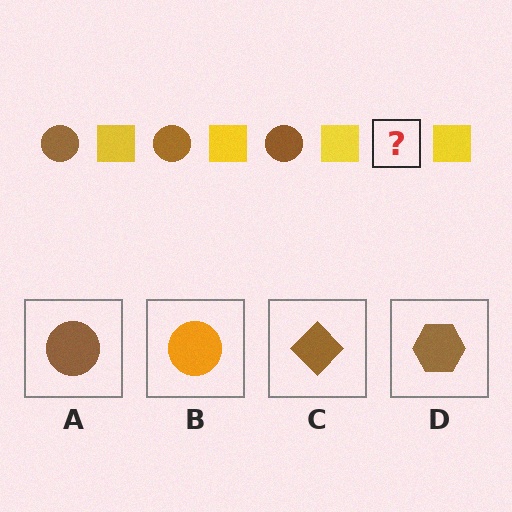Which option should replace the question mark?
Option A.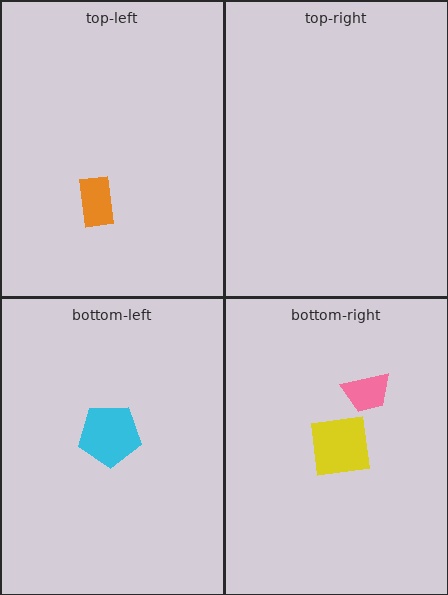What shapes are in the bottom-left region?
The cyan pentagon.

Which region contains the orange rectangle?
The top-left region.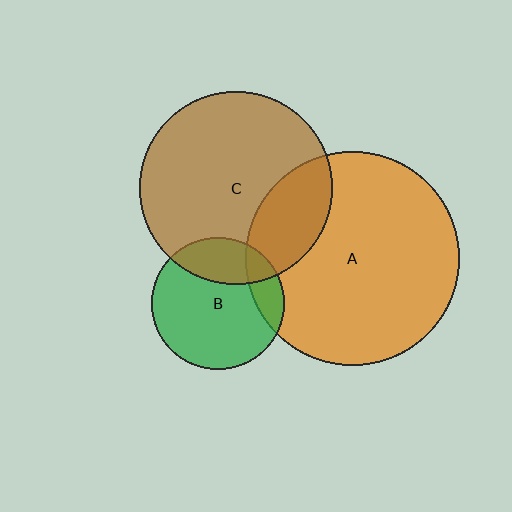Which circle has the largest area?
Circle A (orange).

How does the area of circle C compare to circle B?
Approximately 2.1 times.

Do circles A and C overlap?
Yes.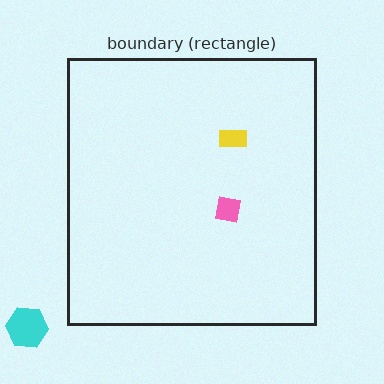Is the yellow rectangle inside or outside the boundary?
Inside.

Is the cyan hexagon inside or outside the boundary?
Outside.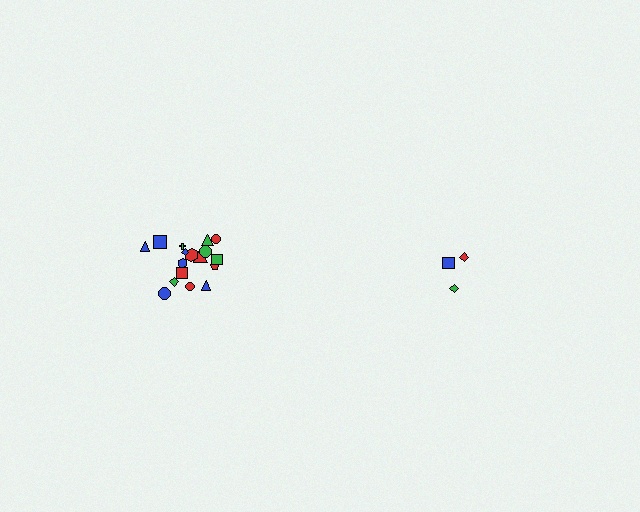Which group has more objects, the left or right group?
The left group.